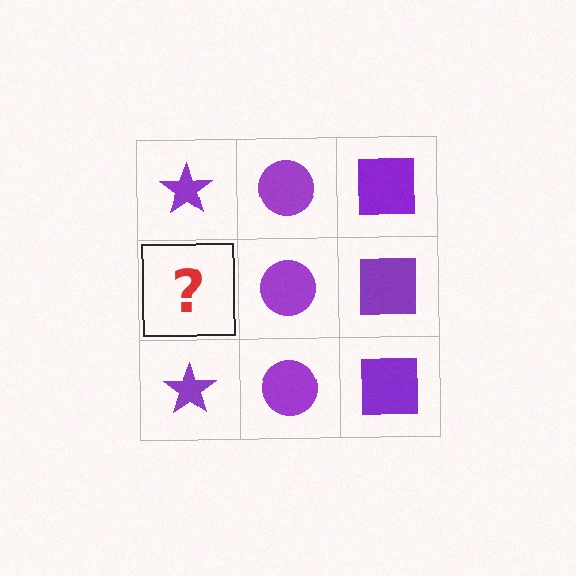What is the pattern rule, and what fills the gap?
The rule is that each column has a consistent shape. The gap should be filled with a purple star.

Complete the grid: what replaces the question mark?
The question mark should be replaced with a purple star.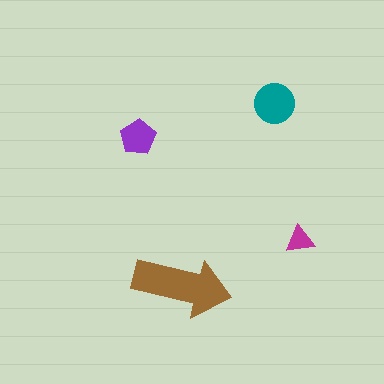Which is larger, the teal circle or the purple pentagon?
The teal circle.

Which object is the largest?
The brown arrow.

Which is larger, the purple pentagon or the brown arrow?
The brown arrow.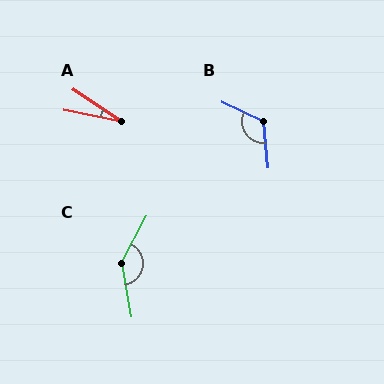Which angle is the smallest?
A, at approximately 22 degrees.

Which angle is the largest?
C, at approximately 142 degrees.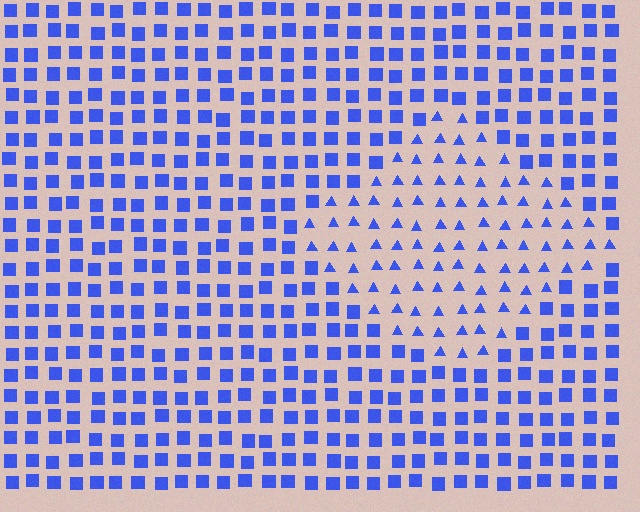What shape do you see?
I see a diamond.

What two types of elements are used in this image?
The image uses triangles inside the diamond region and squares outside it.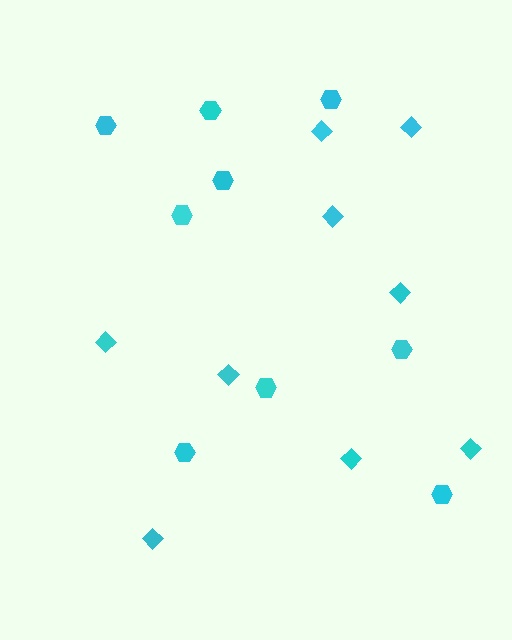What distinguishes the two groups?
There are 2 groups: one group of diamonds (9) and one group of hexagons (9).